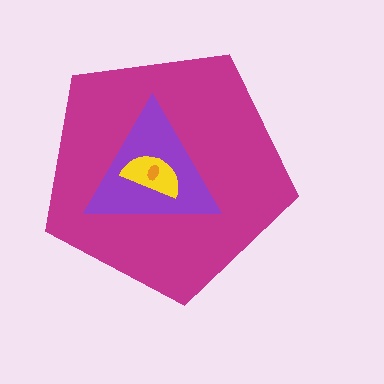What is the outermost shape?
The magenta pentagon.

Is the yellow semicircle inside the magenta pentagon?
Yes.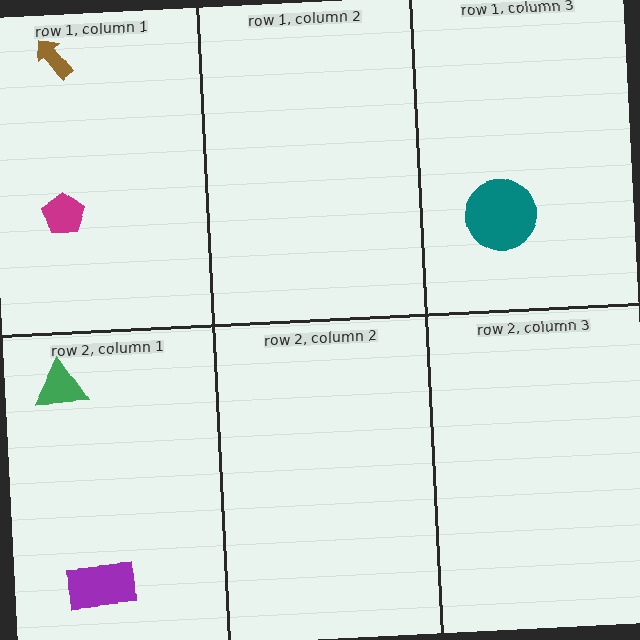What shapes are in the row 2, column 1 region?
The purple rectangle, the green triangle.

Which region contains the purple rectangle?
The row 2, column 1 region.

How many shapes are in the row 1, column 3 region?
1.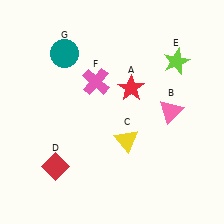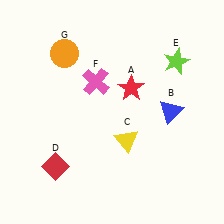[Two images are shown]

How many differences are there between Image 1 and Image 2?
There are 2 differences between the two images.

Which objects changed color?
B changed from pink to blue. G changed from teal to orange.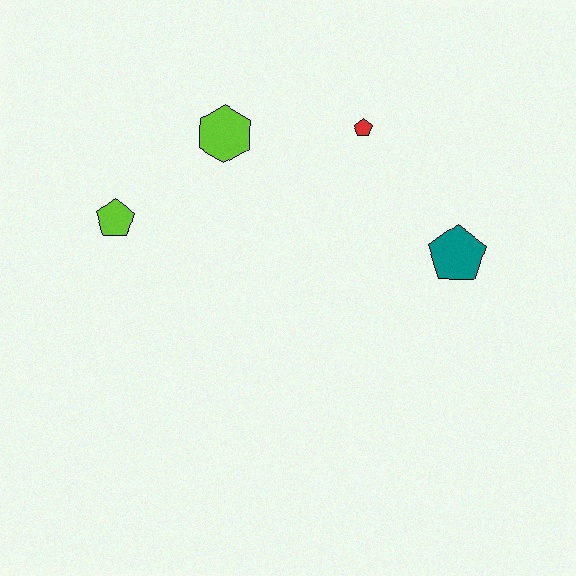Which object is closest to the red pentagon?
The lime hexagon is closest to the red pentagon.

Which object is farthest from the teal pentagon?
The lime pentagon is farthest from the teal pentagon.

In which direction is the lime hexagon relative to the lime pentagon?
The lime hexagon is to the right of the lime pentagon.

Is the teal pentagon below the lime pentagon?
Yes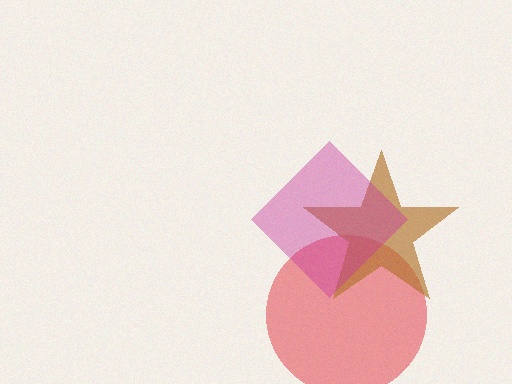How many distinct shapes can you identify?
There are 3 distinct shapes: a red circle, a brown star, a magenta diamond.